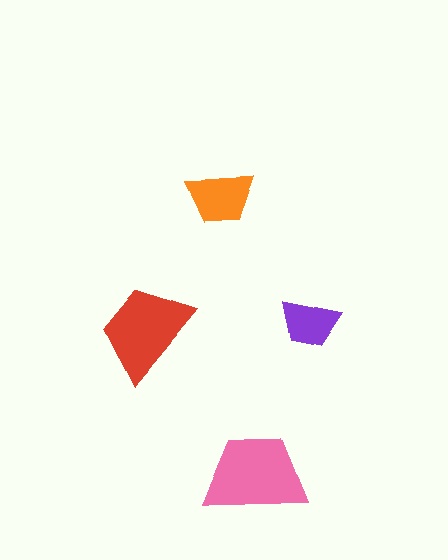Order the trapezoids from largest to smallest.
the pink one, the red one, the orange one, the purple one.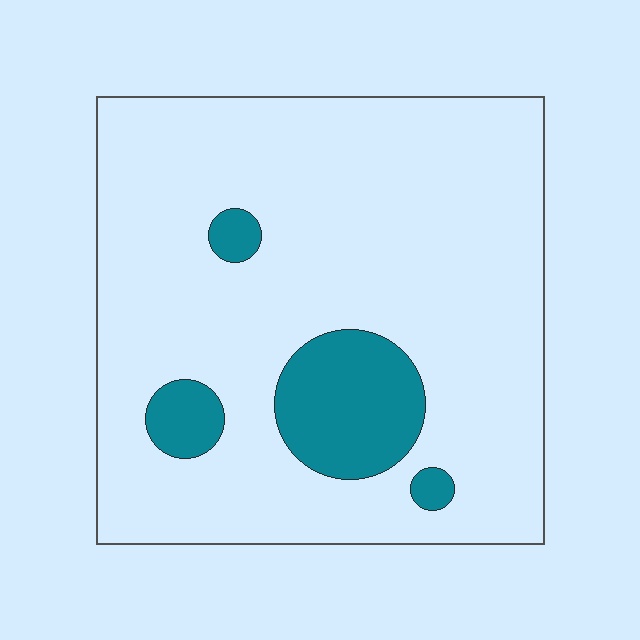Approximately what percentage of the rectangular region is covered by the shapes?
Approximately 15%.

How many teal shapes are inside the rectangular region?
4.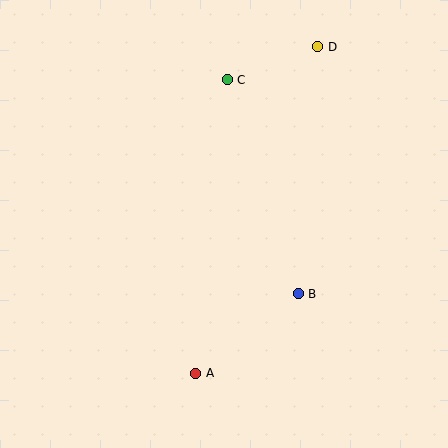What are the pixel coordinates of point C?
Point C is at (227, 80).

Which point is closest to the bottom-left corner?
Point A is closest to the bottom-left corner.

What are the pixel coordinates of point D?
Point D is at (318, 47).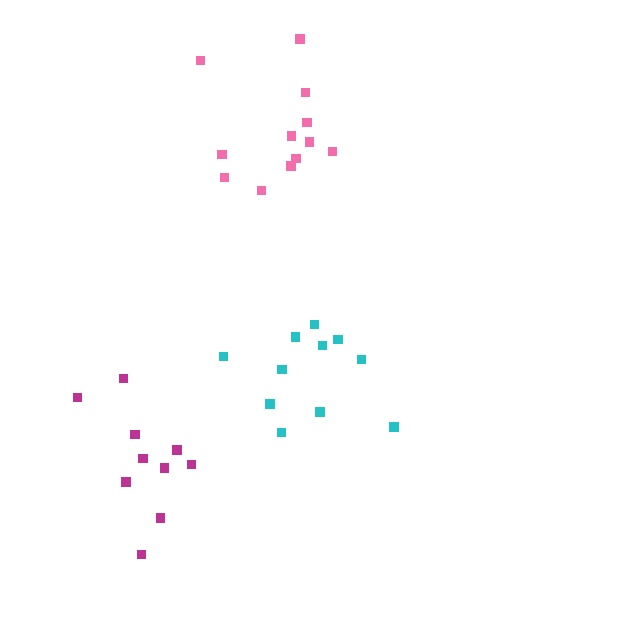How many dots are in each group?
Group 1: 11 dots, Group 2: 12 dots, Group 3: 10 dots (33 total).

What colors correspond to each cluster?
The clusters are colored: cyan, pink, magenta.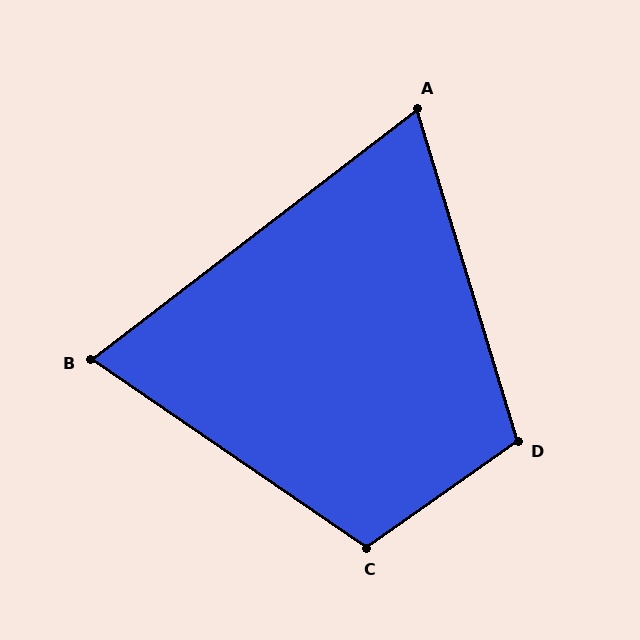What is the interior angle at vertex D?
Approximately 108 degrees (obtuse).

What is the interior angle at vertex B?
Approximately 72 degrees (acute).